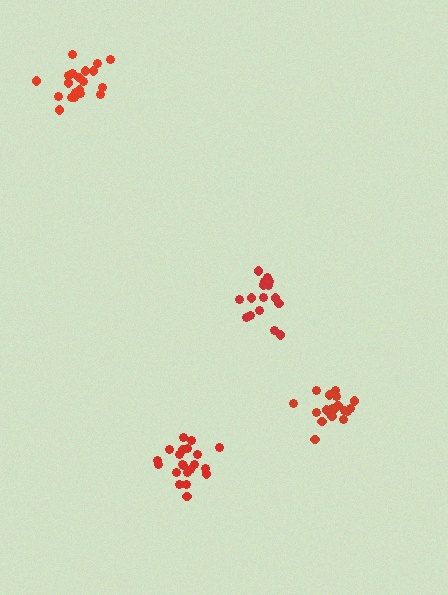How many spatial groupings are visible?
There are 4 spatial groupings.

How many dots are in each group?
Group 1: 19 dots, Group 2: 17 dots, Group 3: 20 dots, Group 4: 21 dots (77 total).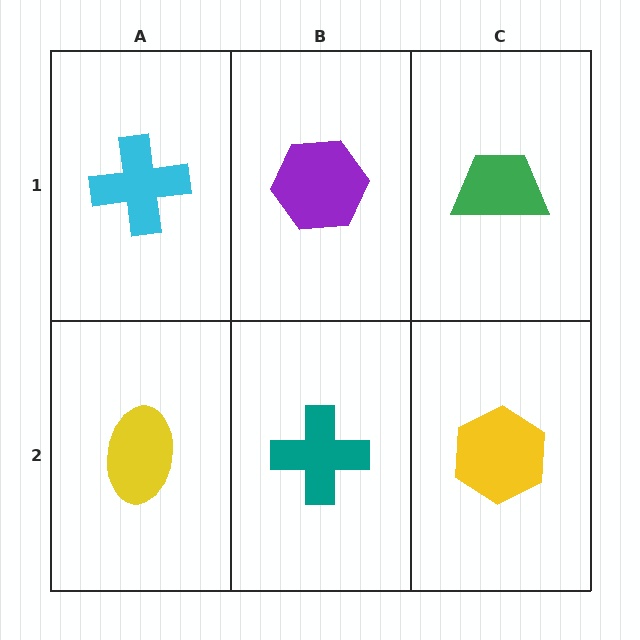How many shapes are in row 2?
3 shapes.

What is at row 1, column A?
A cyan cross.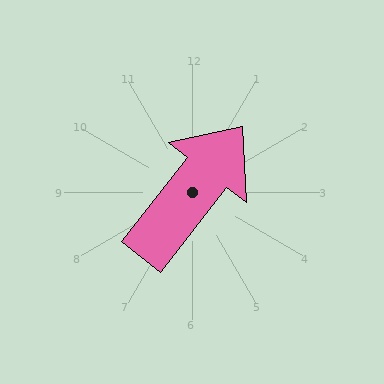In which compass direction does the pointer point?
Northeast.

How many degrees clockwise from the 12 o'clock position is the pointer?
Approximately 38 degrees.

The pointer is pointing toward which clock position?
Roughly 1 o'clock.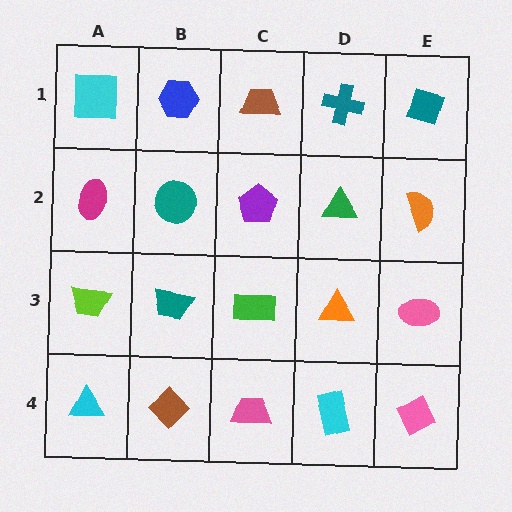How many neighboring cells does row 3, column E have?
3.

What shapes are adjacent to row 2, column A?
A cyan square (row 1, column A), a lime trapezoid (row 3, column A), a teal circle (row 2, column B).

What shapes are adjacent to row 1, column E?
An orange semicircle (row 2, column E), a teal cross (row 1, column D).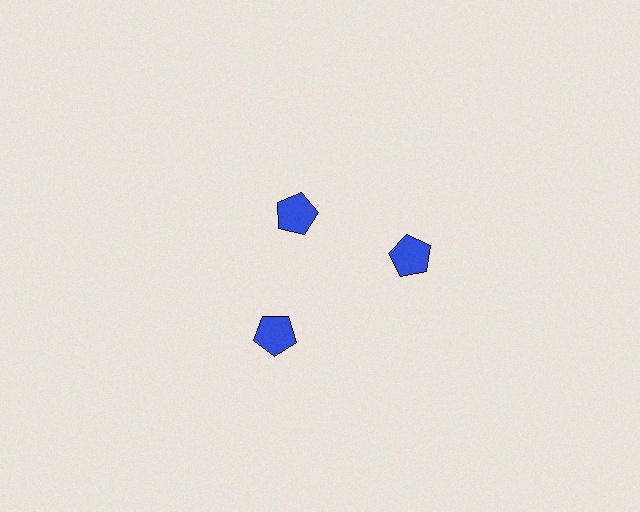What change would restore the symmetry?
The symmetry would be restored by moving it outward, back onto the ring so that all 3 pentagons sit at equal angles and equal distance from the center.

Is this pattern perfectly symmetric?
No. The 3 blue pentagons are arranged in a ring, but one element near the 11 o'clock position is pulled inward toward the center, breaking the 3-fold rotational symmetry.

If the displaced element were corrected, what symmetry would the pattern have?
It would have 3-fold rotational symmetry — the pattern would map onto itself every 120 degrees.